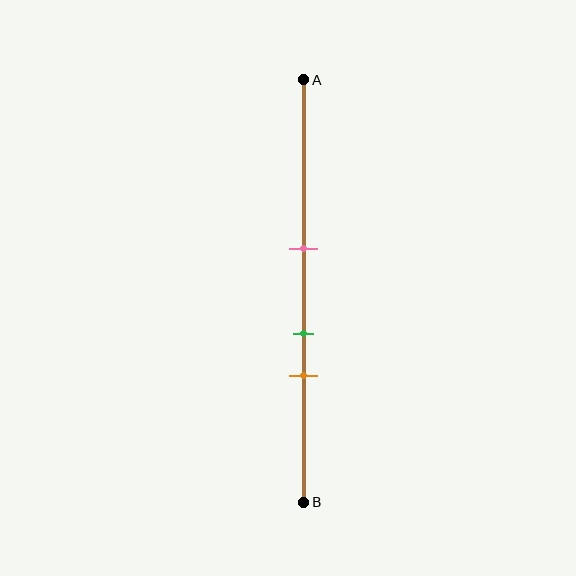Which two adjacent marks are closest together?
The green and orange marks are the closest adjacent pair.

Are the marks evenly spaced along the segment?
Yes, the marks are approximately evenly spaced.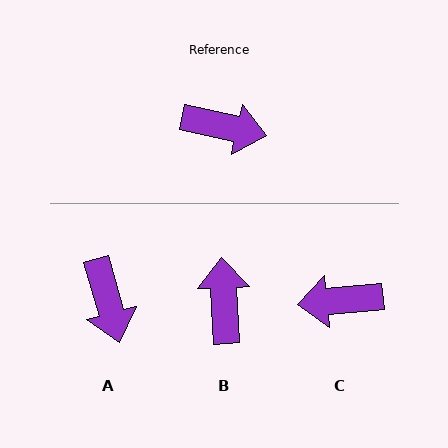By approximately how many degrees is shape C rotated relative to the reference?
Approximately 162 degrees clockwise.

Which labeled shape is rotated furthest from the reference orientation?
C, about 162 degrees away.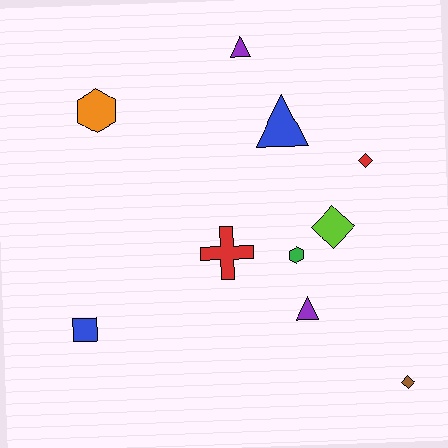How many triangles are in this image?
There are 3 triangles.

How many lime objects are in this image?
There is 1 lime object.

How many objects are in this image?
There are 10 objects.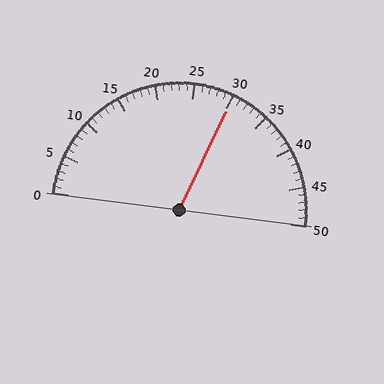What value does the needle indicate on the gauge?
The needle indicates approximately 30.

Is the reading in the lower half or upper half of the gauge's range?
The reading is in the upper half of the range (0 to 50).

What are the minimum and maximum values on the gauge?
The gauge ranges from 0 to 50.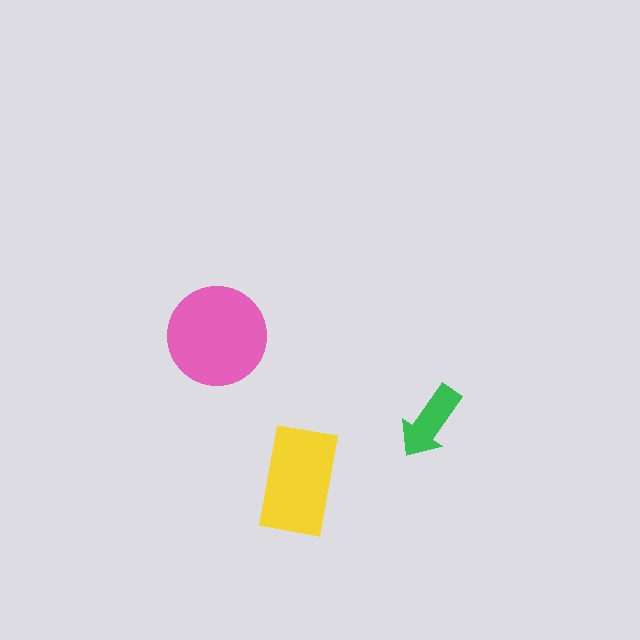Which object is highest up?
The pink circle is topmost.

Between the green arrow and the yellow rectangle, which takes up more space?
The yellow rectangle.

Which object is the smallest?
The green arrow.